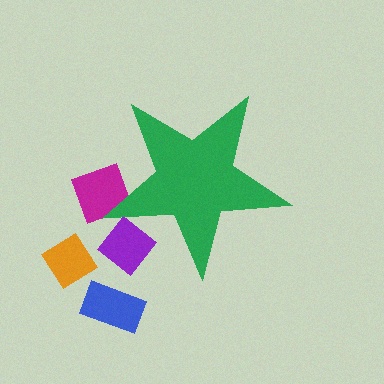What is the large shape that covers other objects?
A green star.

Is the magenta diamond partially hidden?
Yes, the magenta diamond is partially hidden behind the green star.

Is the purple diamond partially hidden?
Yes, the purple diamond is partially hidden behind the green star.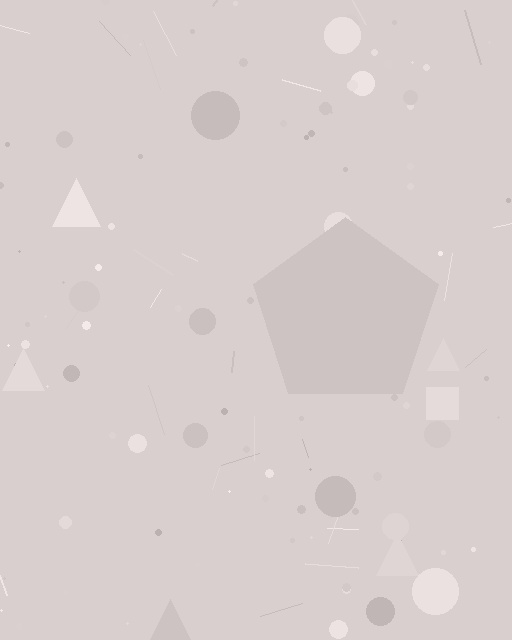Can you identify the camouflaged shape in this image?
The camouflaged shape is a pentagon.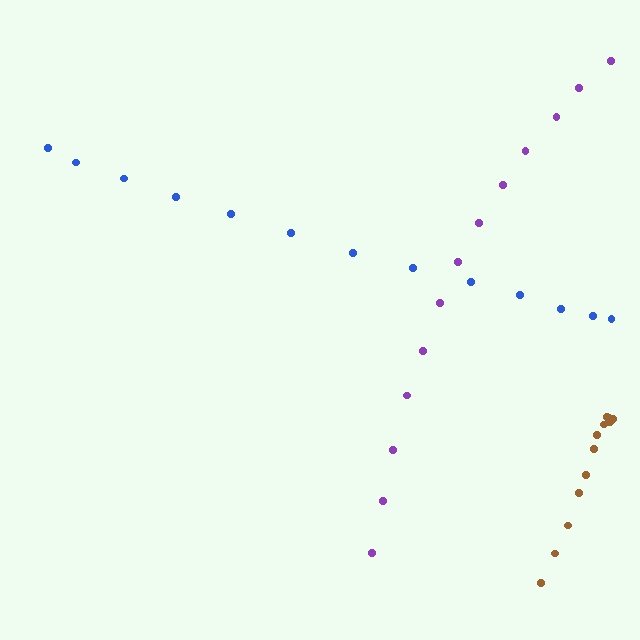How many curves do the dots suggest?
There are 3 distinct paths.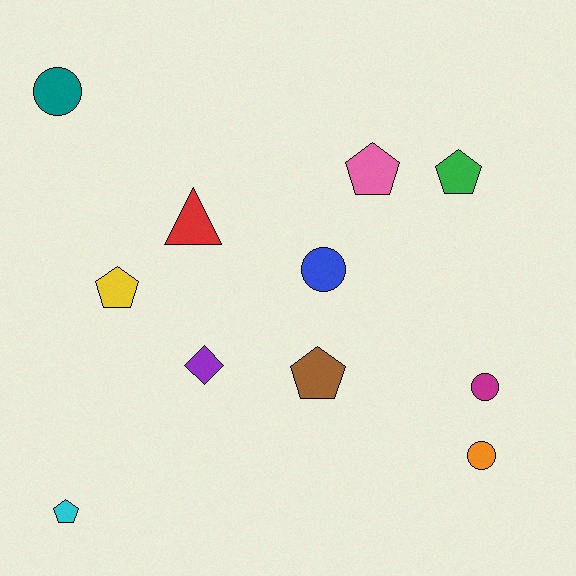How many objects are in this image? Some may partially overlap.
There are 11 objects.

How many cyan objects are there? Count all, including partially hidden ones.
There is 1 cyan object.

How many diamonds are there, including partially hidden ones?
There is 1 diamond.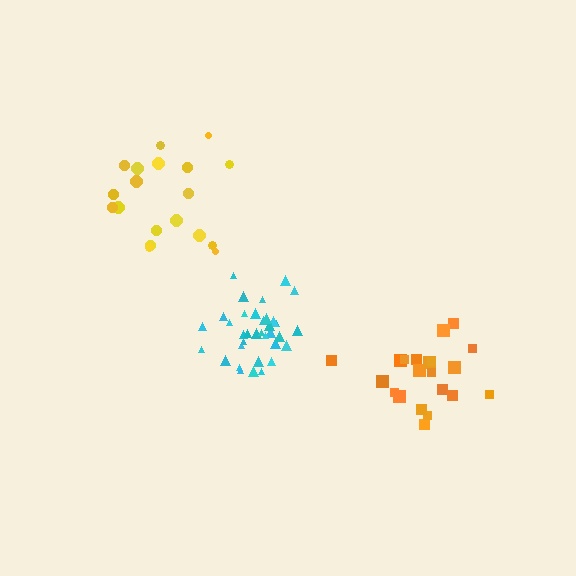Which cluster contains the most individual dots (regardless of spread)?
Cyan (35).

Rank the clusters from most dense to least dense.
cyan, orange, yellow.